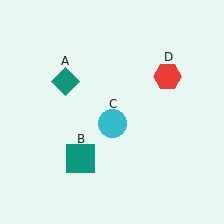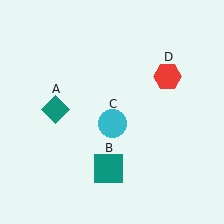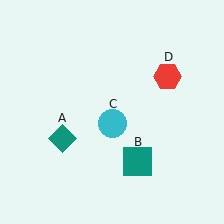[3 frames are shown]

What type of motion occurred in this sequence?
The teal diamond (object A), teal square (object B) rotated counterclockwise around the center of the scene.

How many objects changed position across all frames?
2 objects changed position: teal diamond (object A), teal square (object B).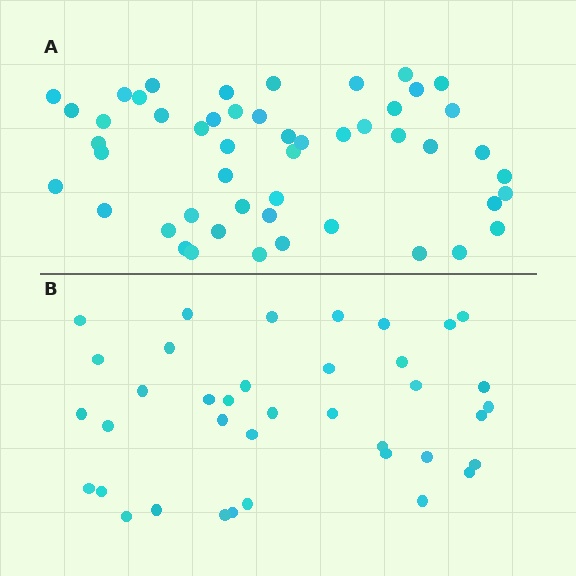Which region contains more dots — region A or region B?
Region A (the top region) has more dots.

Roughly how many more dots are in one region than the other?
Region A has roughly 12 or so more dots than region B.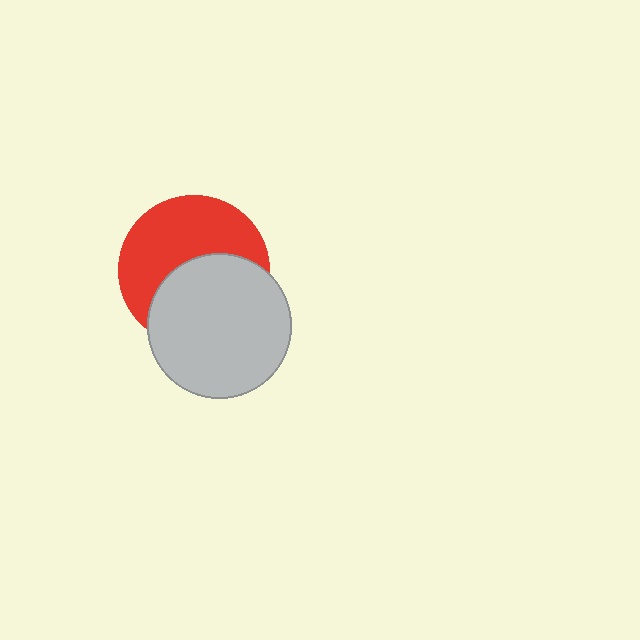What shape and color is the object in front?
The object in front is a light gray circle.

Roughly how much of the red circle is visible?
About half of it is visible (roughly 53%).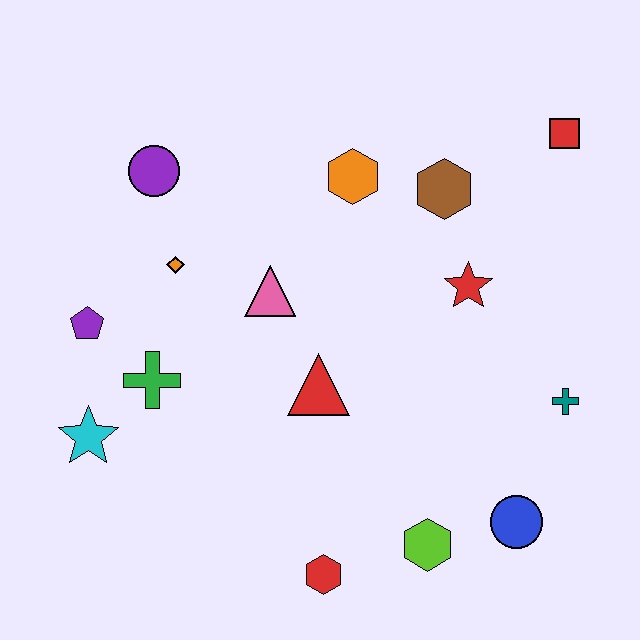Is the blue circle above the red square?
No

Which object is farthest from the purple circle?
The blue circle is farthest from the purple circle.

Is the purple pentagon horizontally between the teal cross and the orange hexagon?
No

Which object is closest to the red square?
The brown hexagon is closest to the red square.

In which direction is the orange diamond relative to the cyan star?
The orange diamond is above the cyan star.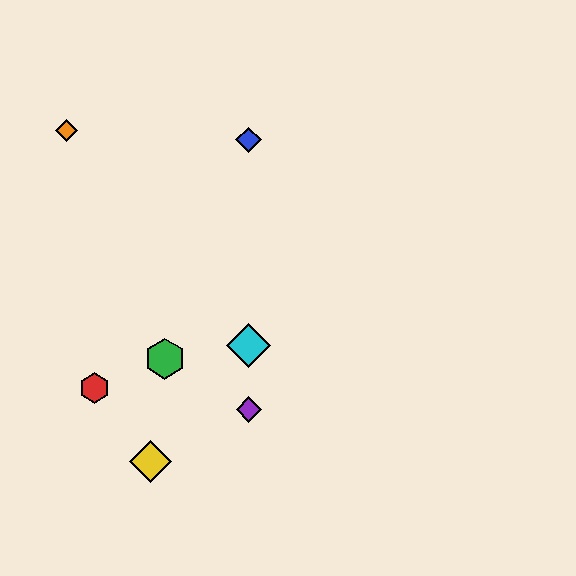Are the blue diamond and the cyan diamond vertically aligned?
Yes, both are at x≈249.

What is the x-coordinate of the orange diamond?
The orange diamond is at x≈67.